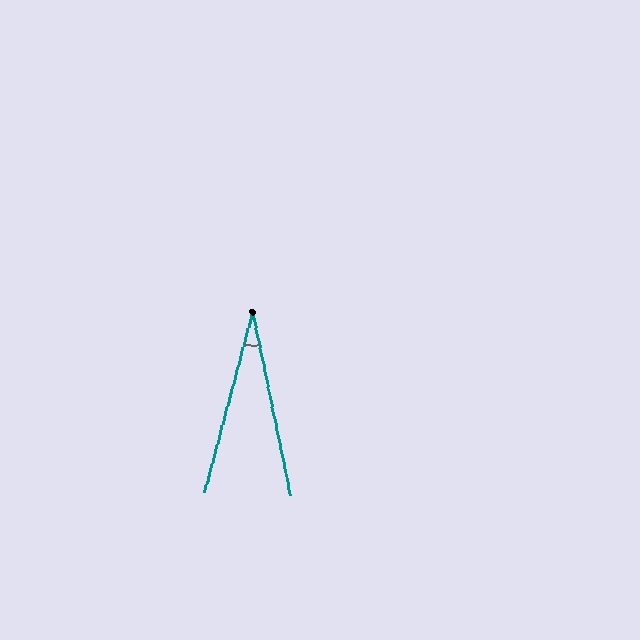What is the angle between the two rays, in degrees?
Approximately 26 degrees.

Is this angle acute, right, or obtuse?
It is acute.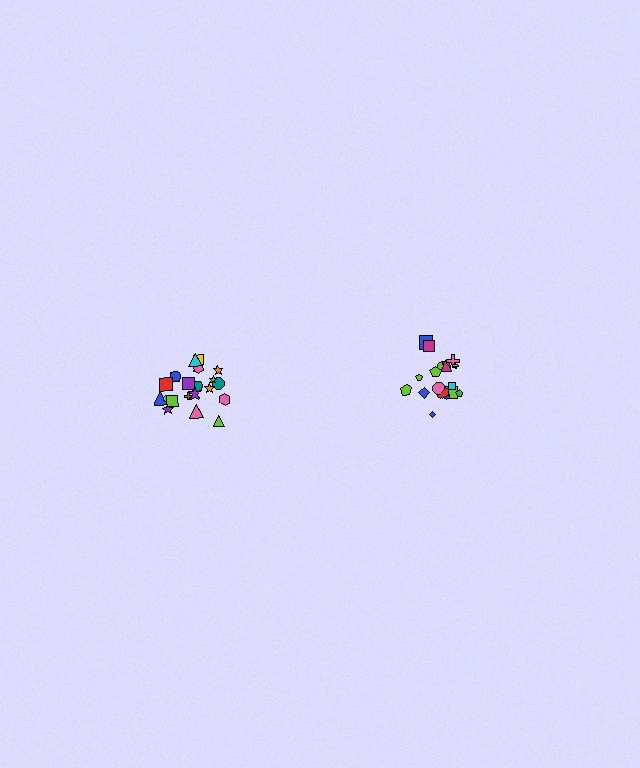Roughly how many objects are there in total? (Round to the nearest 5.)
Roughly 40 objects in total.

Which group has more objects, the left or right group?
The left group.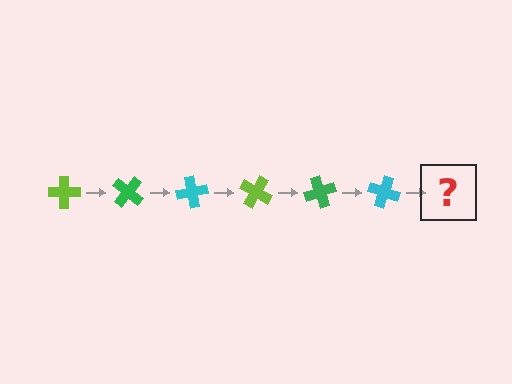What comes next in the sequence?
The next element should be a lime cross, rotated 240 degrees from the start.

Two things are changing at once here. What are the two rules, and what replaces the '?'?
The two rules are that it rotates 40 degrees each step and the color cycles through lime, green, and cyan. The '?' should be a lime cross, rotated 240 degrees from the start.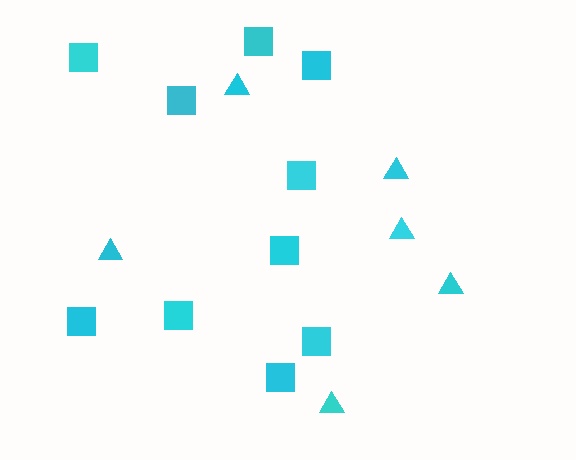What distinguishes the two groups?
There are 2 groups: one group of triangles (6) and one group of squares (10).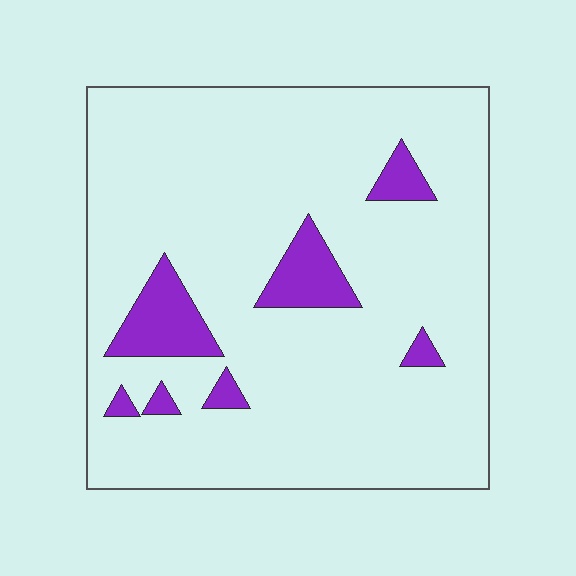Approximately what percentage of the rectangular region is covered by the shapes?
Approximately 10%.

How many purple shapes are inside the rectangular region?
7.